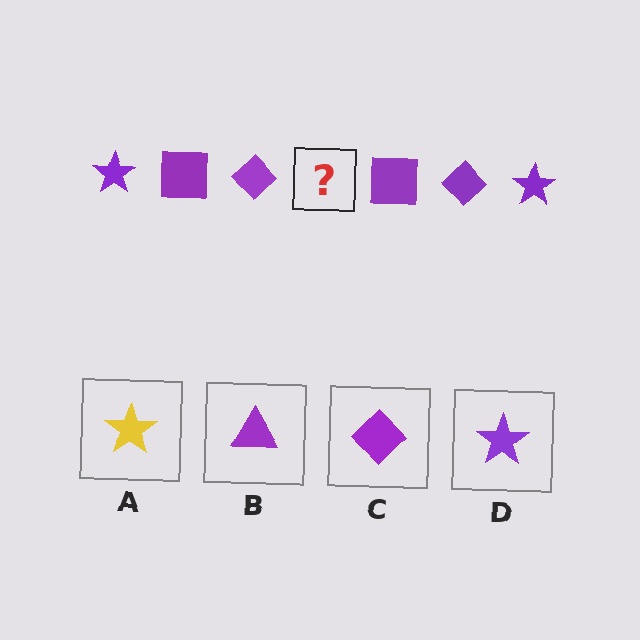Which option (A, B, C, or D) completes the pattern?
D.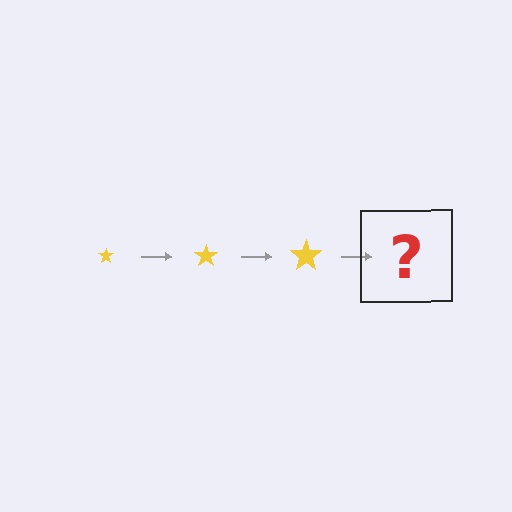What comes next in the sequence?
The next element should be a yellow star, larger than the previous one.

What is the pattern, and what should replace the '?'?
The pattern is that the star gets progressively larger each step. The '?' should be a yellow star, larger than the previous one.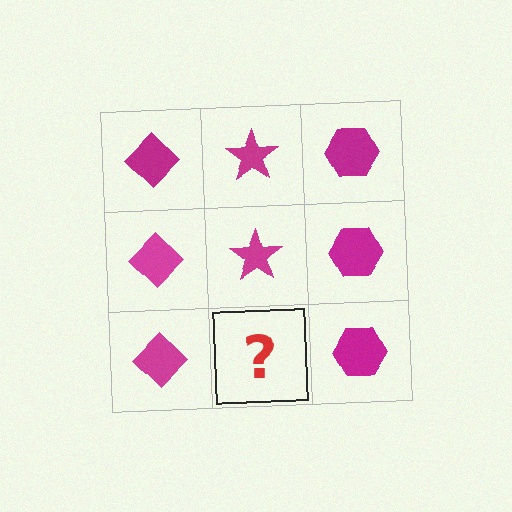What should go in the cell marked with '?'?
The missing cell should contain a magenta star.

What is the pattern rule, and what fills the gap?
The rule is that each column has a consistent shape. The gap should be filled with a magenta star.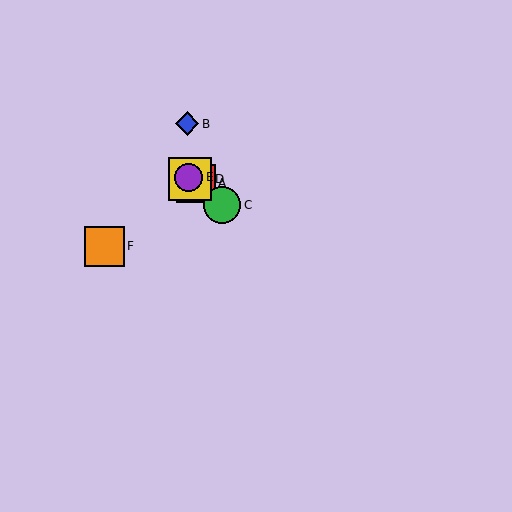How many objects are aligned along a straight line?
4 objects (A, C, D, E) are aligned along a straight line.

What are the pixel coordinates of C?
Object C is at (222, 205).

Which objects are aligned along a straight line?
Objects A, C, D, E are aligned along a straight line.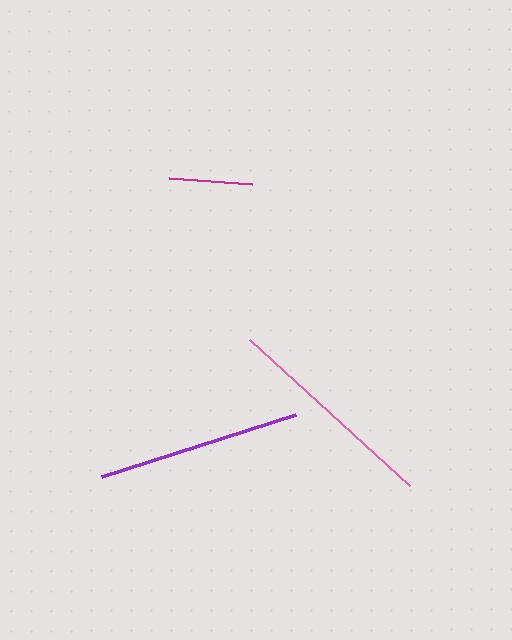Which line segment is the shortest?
The magenta line is the shortest at approximately 84 pixels.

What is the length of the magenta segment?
The magenta segment is approximately 84 pixels long.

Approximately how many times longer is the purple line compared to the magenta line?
The purple line is approximately 2.4 times the length of the magenta line.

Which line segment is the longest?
The pink line is the longest at approximately 216 pixels.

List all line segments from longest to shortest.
From longest to shortest: pink, purple, magenta.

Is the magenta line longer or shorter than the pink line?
The pink line is longer than the magenta line.